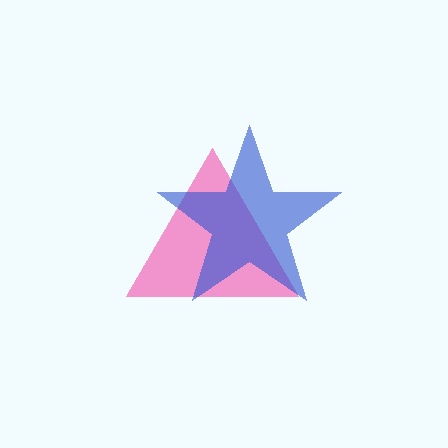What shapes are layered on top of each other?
The layered shapes are: a pink triangle, a blue star.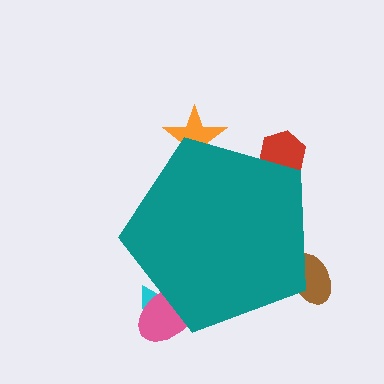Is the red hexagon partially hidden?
Yes, the red hexagon is partially hidden behind the teal pentagon.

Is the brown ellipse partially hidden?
Yes, the brown ellipse is partially hidden behind the teal pentagon.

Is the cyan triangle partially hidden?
Yes, the cyan triangle is partially hidden behind the teal pentagon.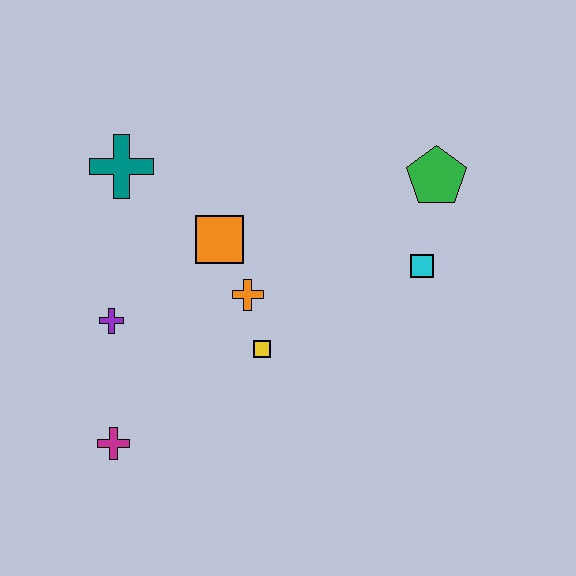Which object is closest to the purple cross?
The magenta cross is closest to the purple cross.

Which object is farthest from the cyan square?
The magenta cross is farthest from the cyan square.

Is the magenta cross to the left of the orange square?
Yes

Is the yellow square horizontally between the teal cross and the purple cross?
No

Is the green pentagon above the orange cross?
Yes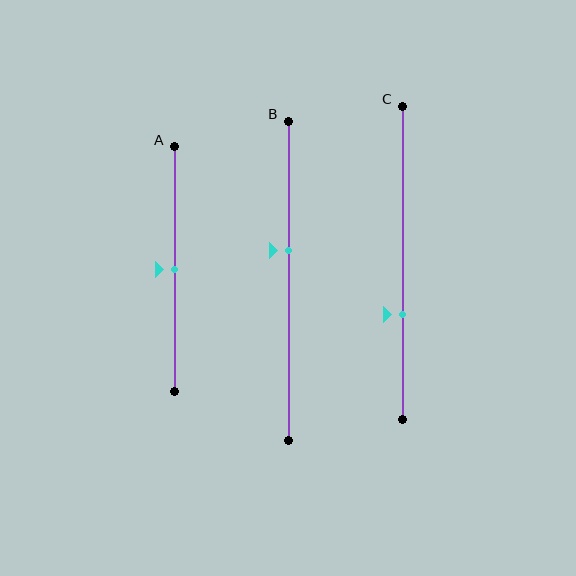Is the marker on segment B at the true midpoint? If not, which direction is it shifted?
No, the marker on segment B is shifted upward by about 9% of the segment length.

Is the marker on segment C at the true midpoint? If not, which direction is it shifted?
No, the marker on segment C is shifted downward by about 16% of the segment length.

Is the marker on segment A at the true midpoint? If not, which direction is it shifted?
Yes, the marker on segment A is at the true midpoint.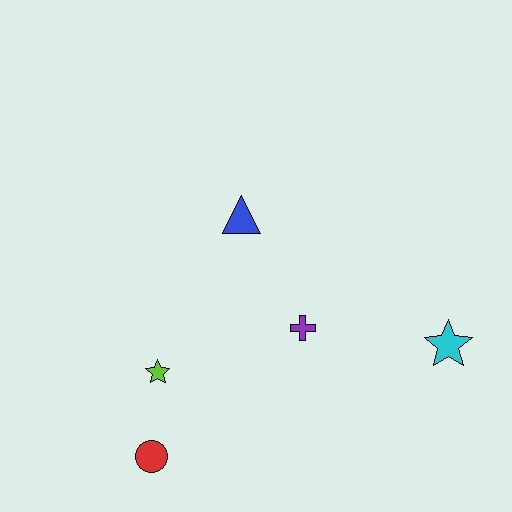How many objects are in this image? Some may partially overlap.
There are 5 objects.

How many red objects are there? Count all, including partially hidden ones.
There is 1 red object.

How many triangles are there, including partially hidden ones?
There is 1 triangle.